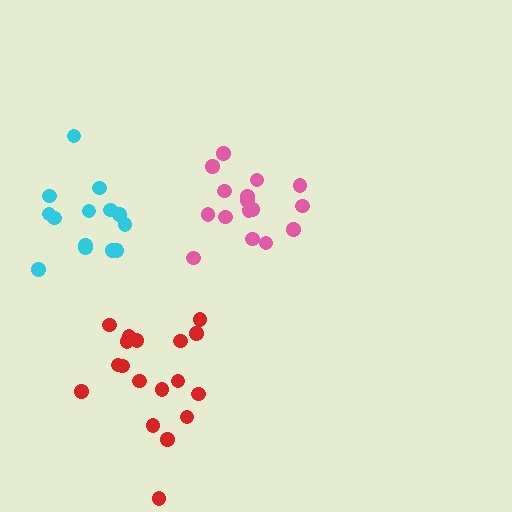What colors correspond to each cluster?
The clusters are colored: red, cyan, pink.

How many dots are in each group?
Group 1: 18 dots, Group 2: 14 dots, Group 3: 16 dots (48 total).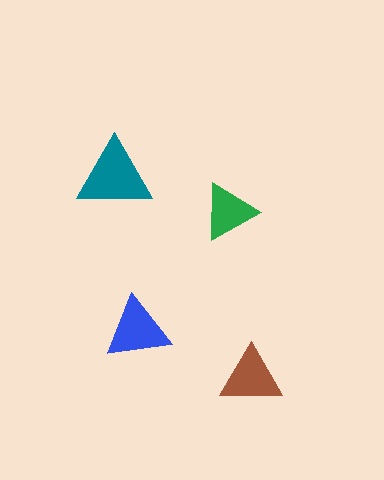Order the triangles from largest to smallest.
the teal one, the blue one, the brown one, the green one.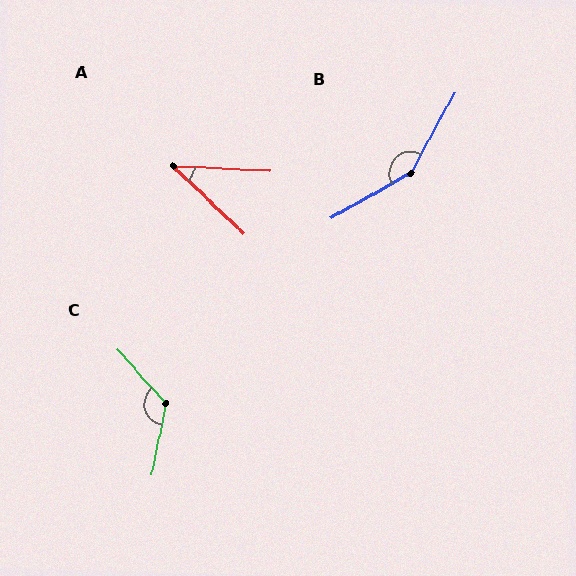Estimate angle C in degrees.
Approximately 126 degrees.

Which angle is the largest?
B, at approximately 148 degrees.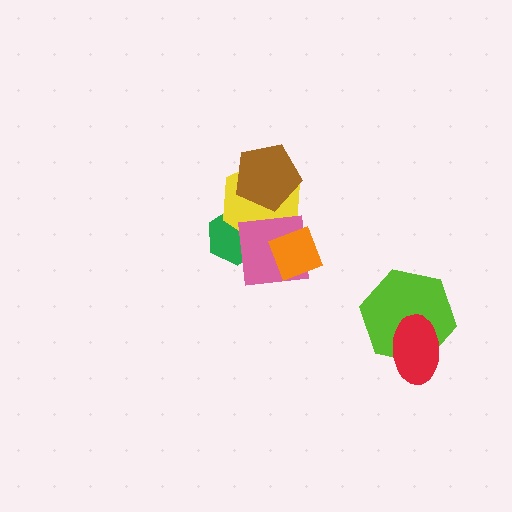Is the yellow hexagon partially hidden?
Yes, it is partially covered by another shape.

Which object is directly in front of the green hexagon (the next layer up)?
The yellow hexagon is directly in front of the green hexagon.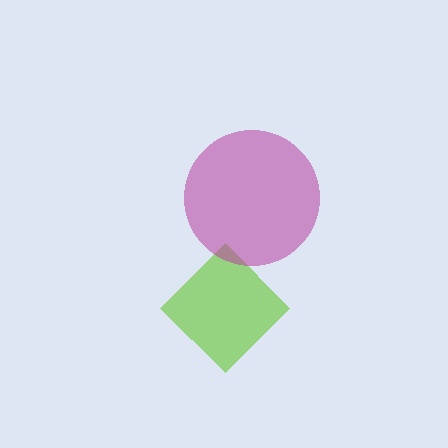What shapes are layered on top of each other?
The layered shapes are: a lime diamond, a magenta circle.